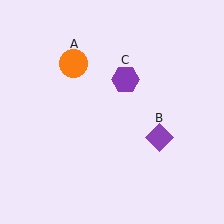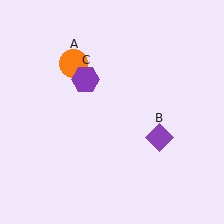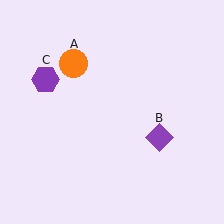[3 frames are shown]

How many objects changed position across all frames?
1 object changed position: purple hexagon (object C).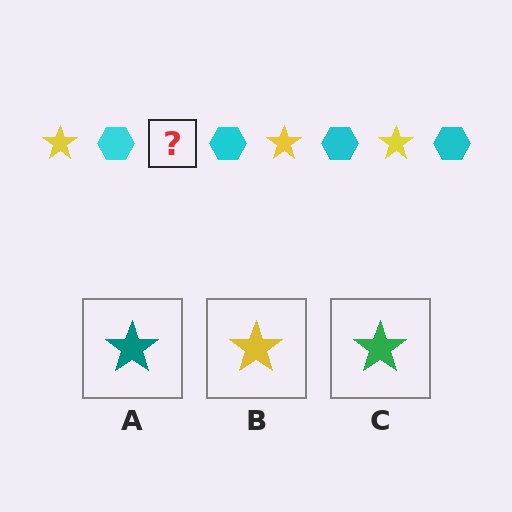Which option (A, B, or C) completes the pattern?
B.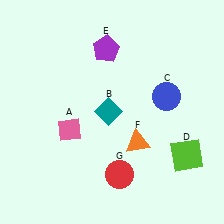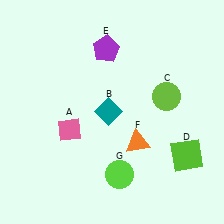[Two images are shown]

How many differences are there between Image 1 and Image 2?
There are 2 differences between the two images.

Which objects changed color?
C changed from blue to lime. G changed from red to lime.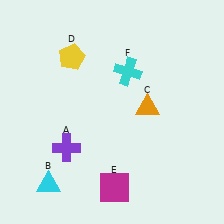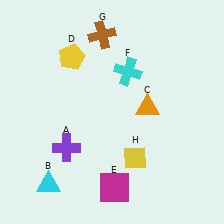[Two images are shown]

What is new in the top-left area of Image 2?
A brown cross (G) was added in the top-left area of Image 2.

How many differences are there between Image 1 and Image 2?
There are 2 differences between the two images.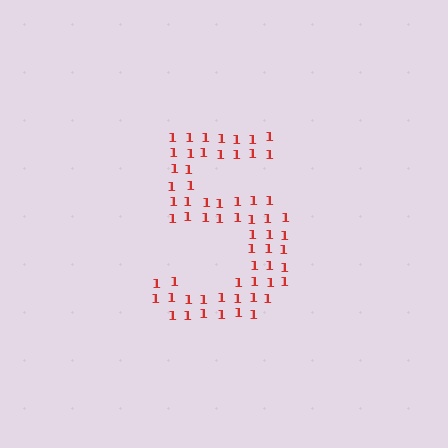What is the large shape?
The large shape is the digit 5.